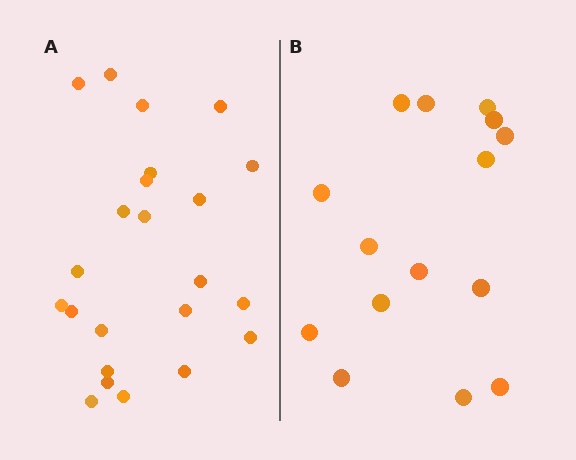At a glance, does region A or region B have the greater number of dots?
Region A (the left region) has more dots.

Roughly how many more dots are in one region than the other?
Region A has roughly 8 or so more dots than region B.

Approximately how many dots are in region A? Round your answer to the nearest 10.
About 20 dots. (The exact count is 23, which rounds to 20.)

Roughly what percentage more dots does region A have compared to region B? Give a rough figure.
About 55% more.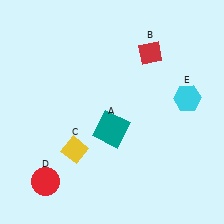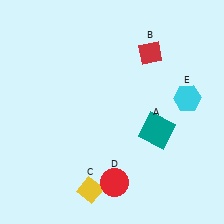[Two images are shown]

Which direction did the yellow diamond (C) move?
The yellow diamond (C) moved down.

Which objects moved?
The objects that moved are: the teal square (A), the yellow diamond (C), the red circle (D).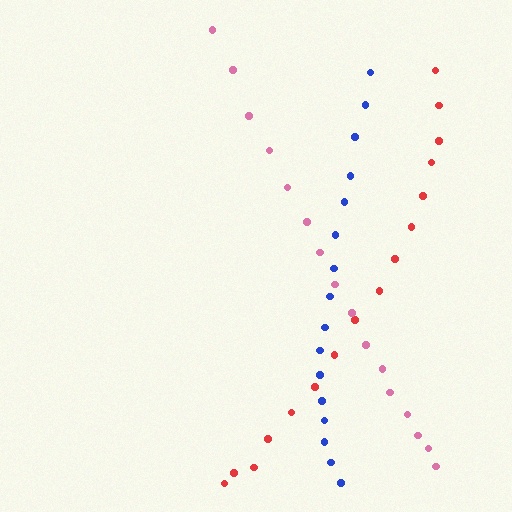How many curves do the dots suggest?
There are 3 distinct paths.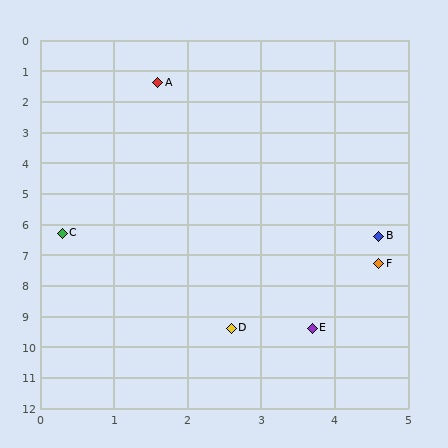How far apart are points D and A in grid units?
Points D and A are about 8.1 grid units apart.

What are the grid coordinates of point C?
Point C is at approximately (0.3, 6.3).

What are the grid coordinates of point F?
Point F is at approximately (4.6, 7.3).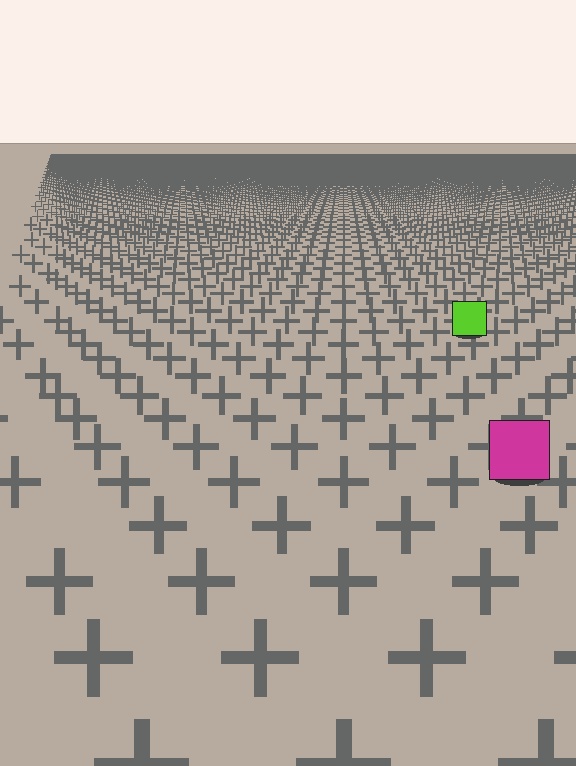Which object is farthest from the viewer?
The lime square is farthest from the viewer. It appears smaller and the ground texture around it is denser.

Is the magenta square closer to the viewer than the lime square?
Yes. The magenta square is closer — you can tell from the texture gradient: the ground texture is coarser near it.